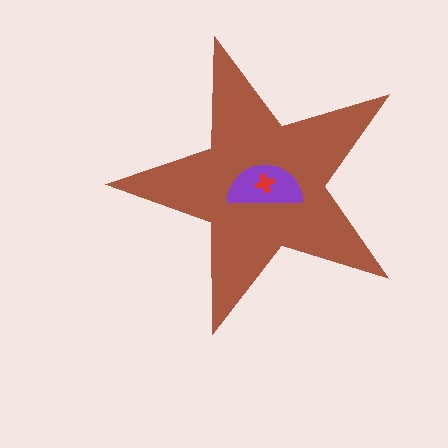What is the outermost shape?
The brown star.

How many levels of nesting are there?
3.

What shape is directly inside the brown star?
The purple semicircle.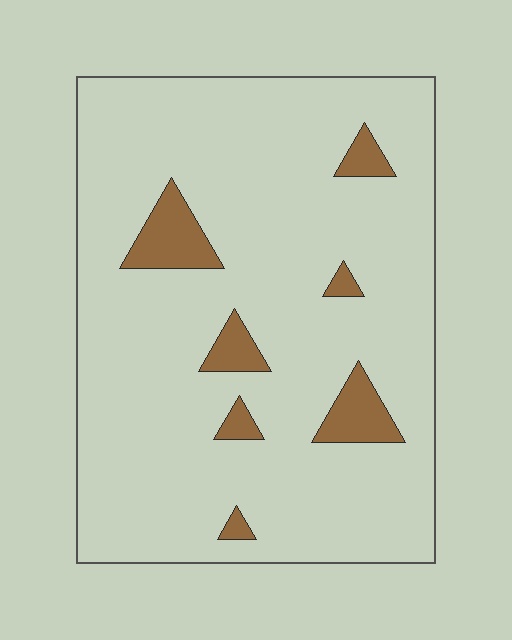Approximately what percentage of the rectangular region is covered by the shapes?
Approximately 10%.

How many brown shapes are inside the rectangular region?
7.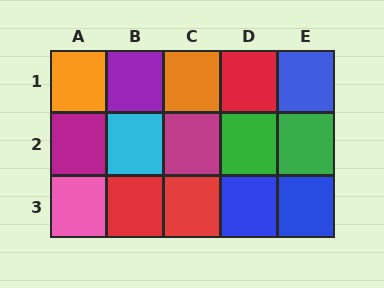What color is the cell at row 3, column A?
Pink.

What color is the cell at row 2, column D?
Green.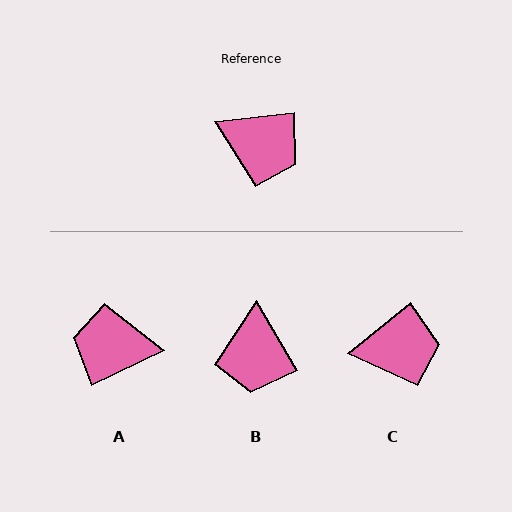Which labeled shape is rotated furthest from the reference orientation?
A, about 160 degrees away.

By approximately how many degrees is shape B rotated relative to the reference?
Approximately 66 degrees clockwise.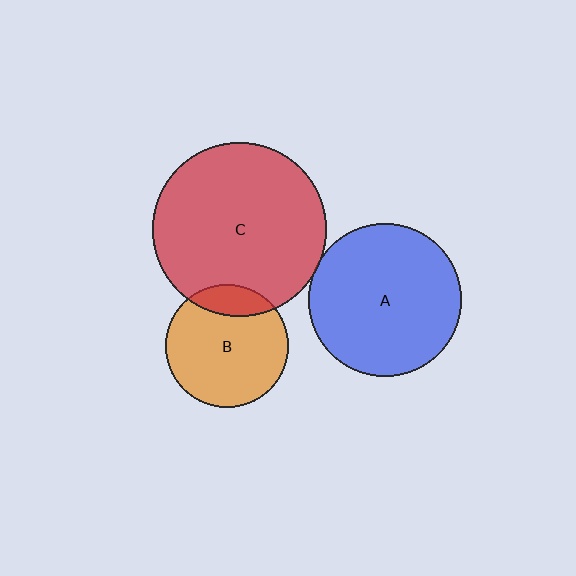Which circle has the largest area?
Circle C (red).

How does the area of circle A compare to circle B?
Approximately 1.6 times.